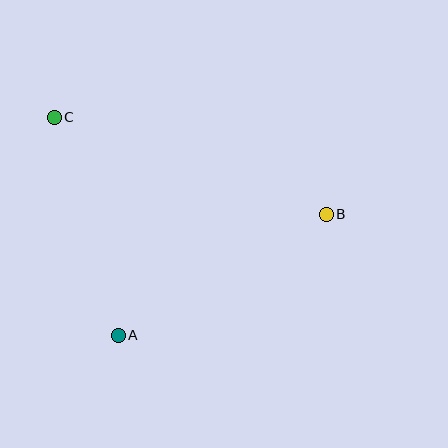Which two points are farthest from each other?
Points B and C are farthest from each other.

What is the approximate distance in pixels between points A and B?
The distance between A and B is approximately 241 pixels.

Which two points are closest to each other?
Points A and C are closest to each other.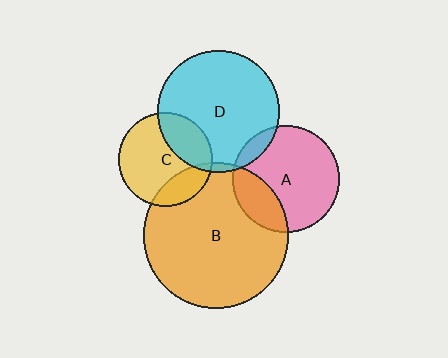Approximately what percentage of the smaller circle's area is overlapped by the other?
Approximately 10%.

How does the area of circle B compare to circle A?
Approximately 1.8 times.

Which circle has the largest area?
Circle B (orange).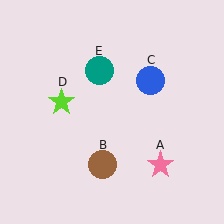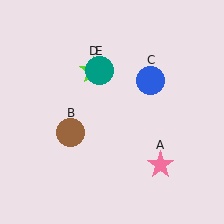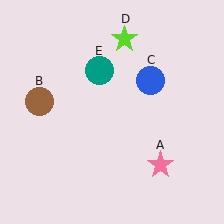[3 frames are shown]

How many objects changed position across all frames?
2 objects changed position: brown circle (object B), lime star (object D).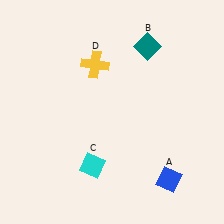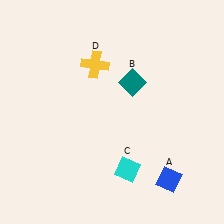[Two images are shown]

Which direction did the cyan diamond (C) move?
The cyan diamond (C) moved right.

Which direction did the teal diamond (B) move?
The teal diamond (B) moved down.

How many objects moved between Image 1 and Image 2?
2 objects moved between the two images.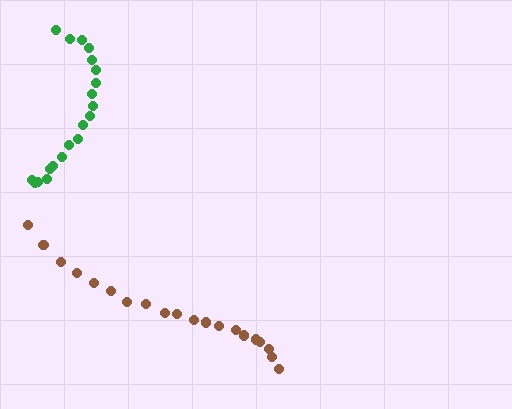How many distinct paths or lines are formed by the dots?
There are 2 distinct paths.